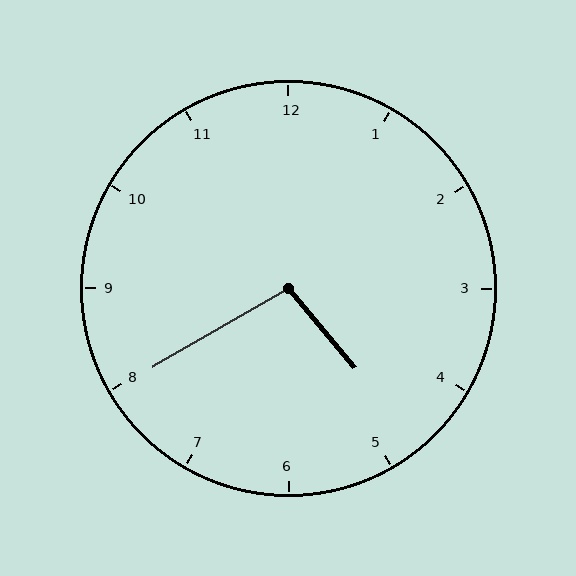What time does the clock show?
4:40.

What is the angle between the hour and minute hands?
Approximately 100 degrees.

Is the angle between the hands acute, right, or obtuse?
It is obtuse.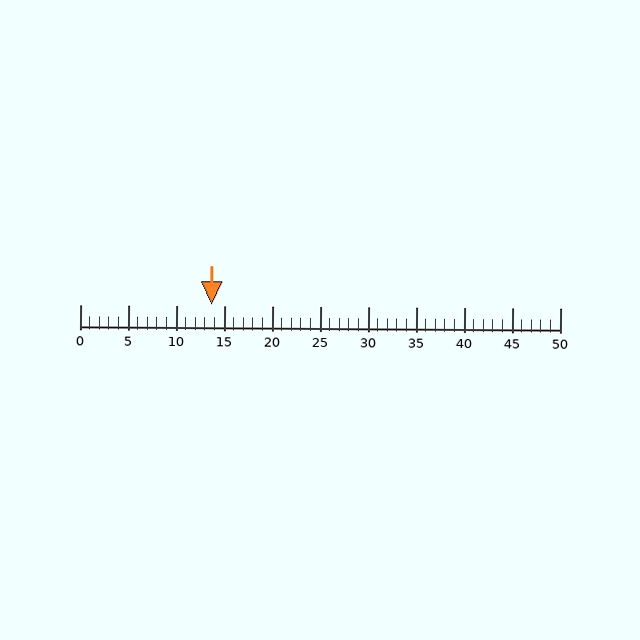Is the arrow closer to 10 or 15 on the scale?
The arrow is closer to 15.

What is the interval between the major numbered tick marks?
The major tick marks are spaced 5 units apart.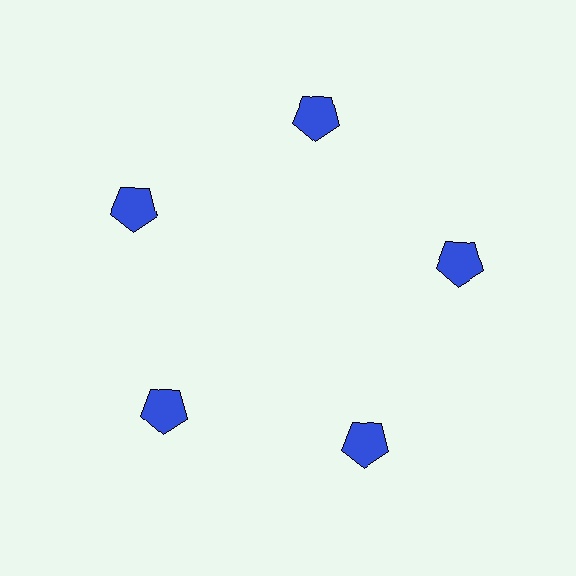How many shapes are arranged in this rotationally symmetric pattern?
There are 5 shapes, arranged in 5 groups of 1.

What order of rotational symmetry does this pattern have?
This pattern has 5-fold rotational symmetry.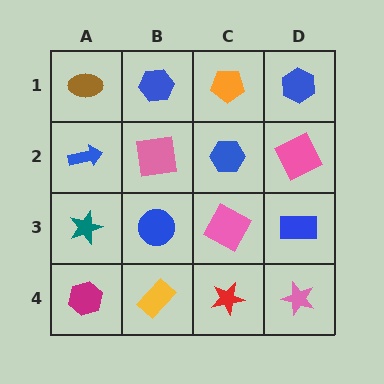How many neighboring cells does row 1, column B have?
3.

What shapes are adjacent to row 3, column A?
A blue arrow (row 2, column A), a magenta hexagon (row 4, column A), a blue circle (row 3, column B).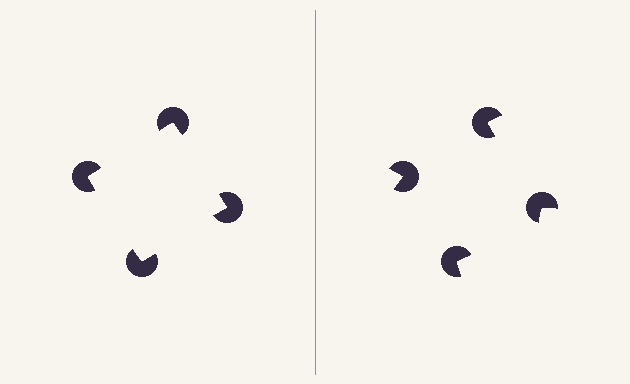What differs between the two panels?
The pac-man discs are positioned identically on both sides; only the wedge orientations differ. On the left they align to a square; on the right they are misaligned.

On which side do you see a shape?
An illusory square appears on the left side. On the right side the wedge cuts are rotated, so no coherent shape forms.